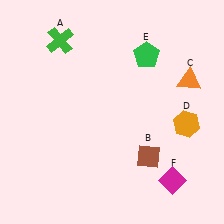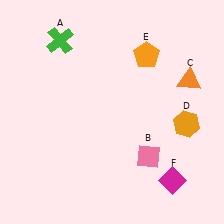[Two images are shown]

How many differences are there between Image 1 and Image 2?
There are 2 differences between the two images.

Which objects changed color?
B changed from brown to pink. E changed from green to orange.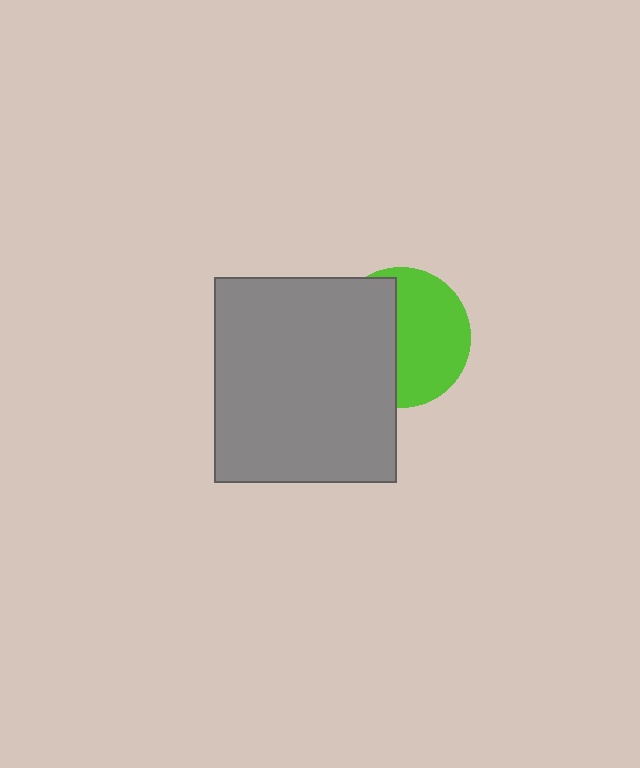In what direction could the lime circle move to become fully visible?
The lime circle could move right. That would shift it out from behind the gray rectangle entirely.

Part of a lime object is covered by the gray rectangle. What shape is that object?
It is a circle.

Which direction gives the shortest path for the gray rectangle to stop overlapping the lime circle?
Moving left gives the shortest separation.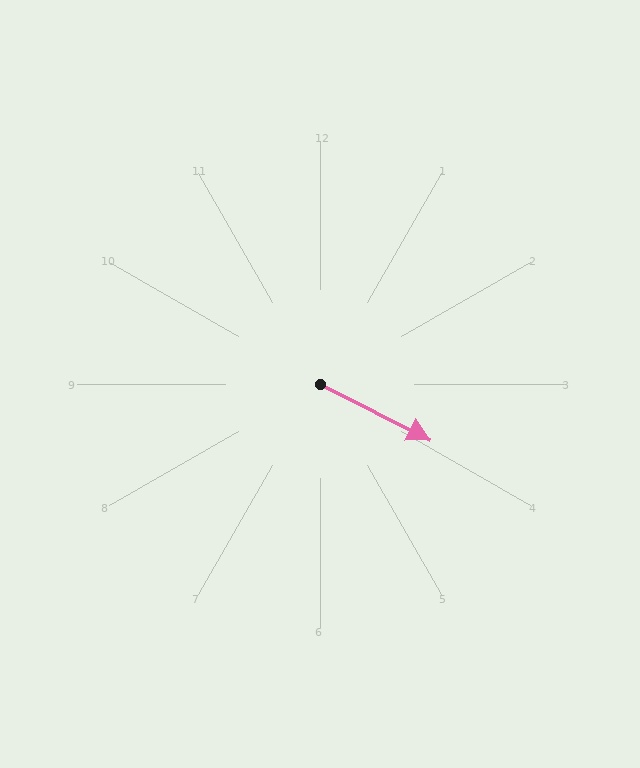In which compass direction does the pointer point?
Southeast.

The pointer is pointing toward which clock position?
Roughly 4 o'clock.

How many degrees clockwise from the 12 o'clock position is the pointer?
Approximately 117 degrees.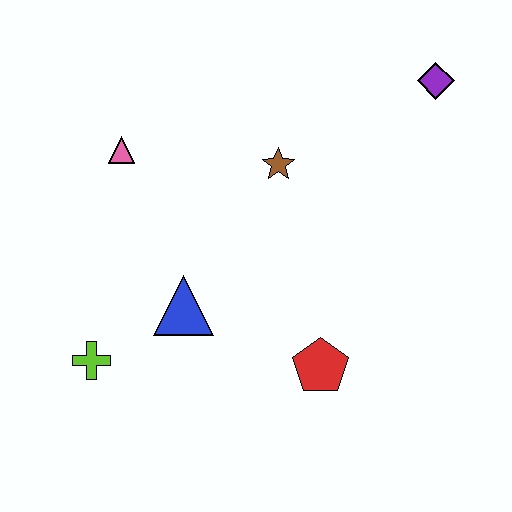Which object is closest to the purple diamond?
The brown star is closest to the purple diamond.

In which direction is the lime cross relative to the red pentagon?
The lime cross is to the left of the red pentagon.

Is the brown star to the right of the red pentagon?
No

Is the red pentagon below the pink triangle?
Yes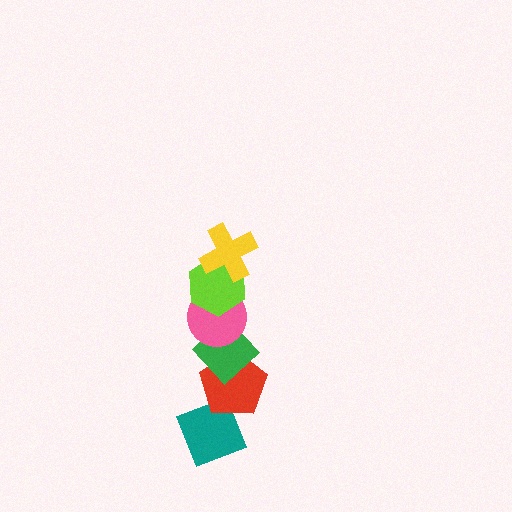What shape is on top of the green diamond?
The pink circle is on top of the green diamond.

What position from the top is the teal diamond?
The teal diamond is 6th from the top.